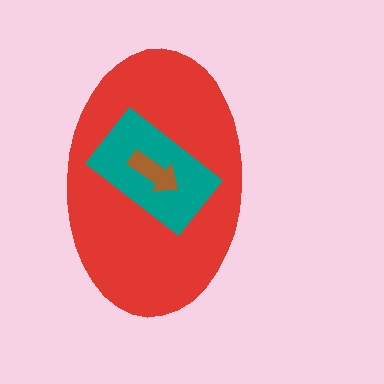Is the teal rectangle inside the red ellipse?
Yes.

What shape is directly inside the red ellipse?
The teal rectangle.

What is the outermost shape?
The red ellipse.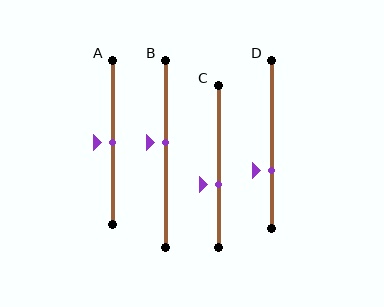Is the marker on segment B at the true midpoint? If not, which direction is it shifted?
No, the marker on segment B is shifted upward by about 6% of the segment length.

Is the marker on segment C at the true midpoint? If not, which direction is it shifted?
No, the marker on segment C is shifted downward by about 11% of the segment length.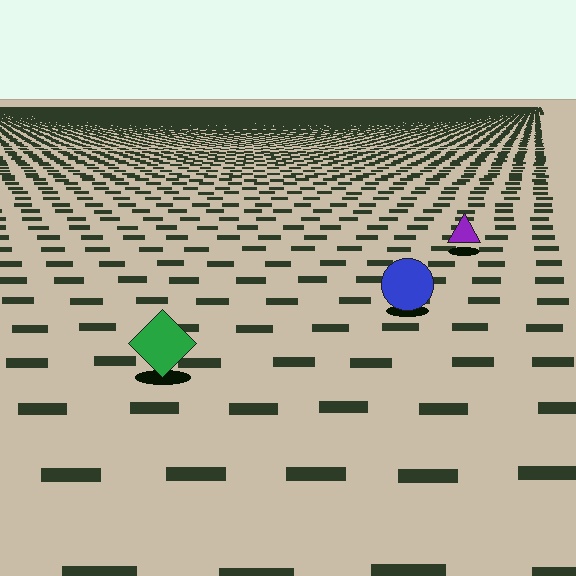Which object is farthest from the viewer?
The purple triangle is farthest from the viewer. It appears smaller and the ground texture around it is denser.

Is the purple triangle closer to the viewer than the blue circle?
No. The blue circle is closer — you can tell from the texture gradient: the ground texture is coarser near it.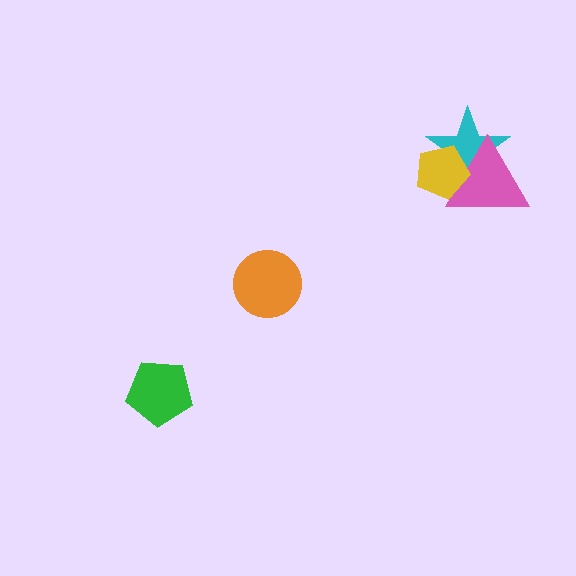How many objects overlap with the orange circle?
0 objects overlap with the orange circle.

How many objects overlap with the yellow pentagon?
2 objects overlap with the yellow pentagon.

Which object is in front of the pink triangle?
The yellow pentagon is in front of the pink triangle.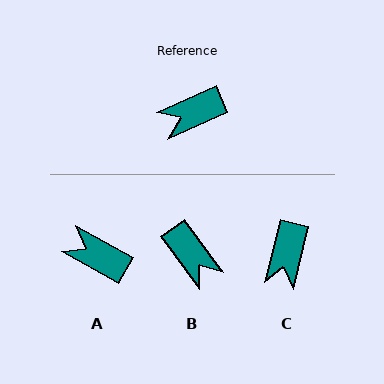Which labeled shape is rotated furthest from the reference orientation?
B, about 103 degrees away.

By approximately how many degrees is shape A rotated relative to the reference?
Approximately 53 degrees clockwise.